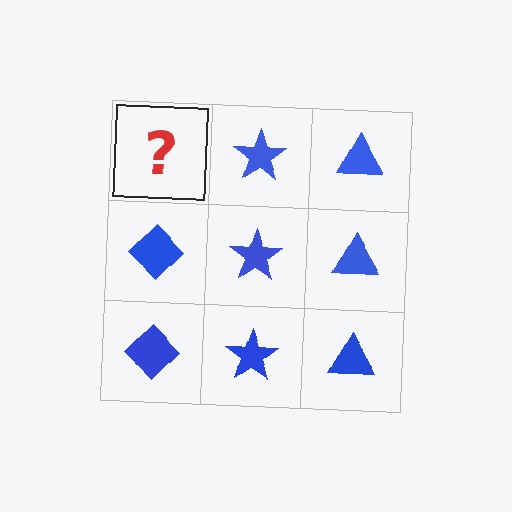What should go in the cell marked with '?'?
The missing cell should contain a blue diamond.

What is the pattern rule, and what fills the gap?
The rule is that each column has a consistent shape. The gap should be filled with a blue diamond.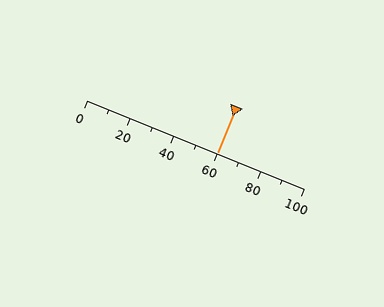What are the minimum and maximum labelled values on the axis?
The axis runs from 0 to 100.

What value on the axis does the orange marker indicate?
The marker indicates approximately 60.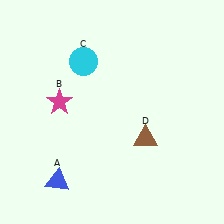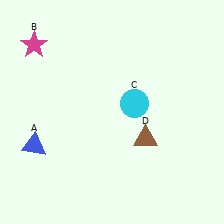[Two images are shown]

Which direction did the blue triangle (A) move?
The blue triangle (A) moved up.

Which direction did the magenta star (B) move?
The magenta star (B) moved up.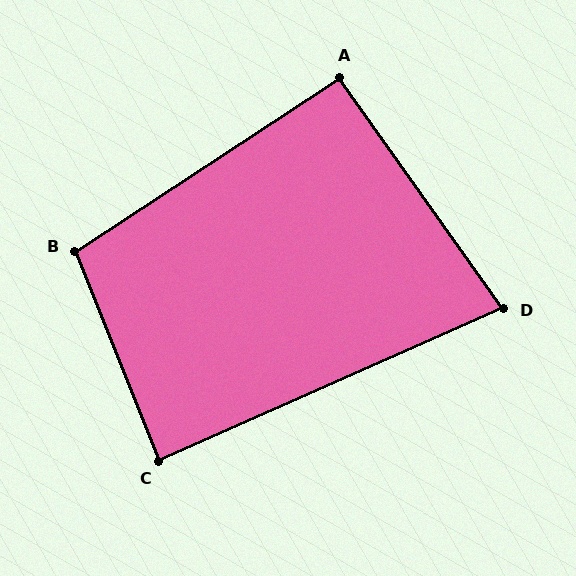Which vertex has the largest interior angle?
B, at approximately 101 degrees.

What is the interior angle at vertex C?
Approximately 88 degrees (approximately right).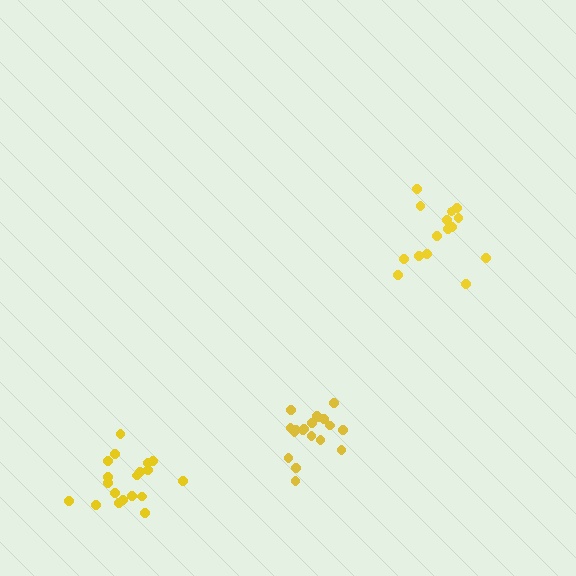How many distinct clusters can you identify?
There are 3 distinct clusters.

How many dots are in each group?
Group 1: 15 dots, Group 2: 19 dots, Group 3: 19 dots (53 total).